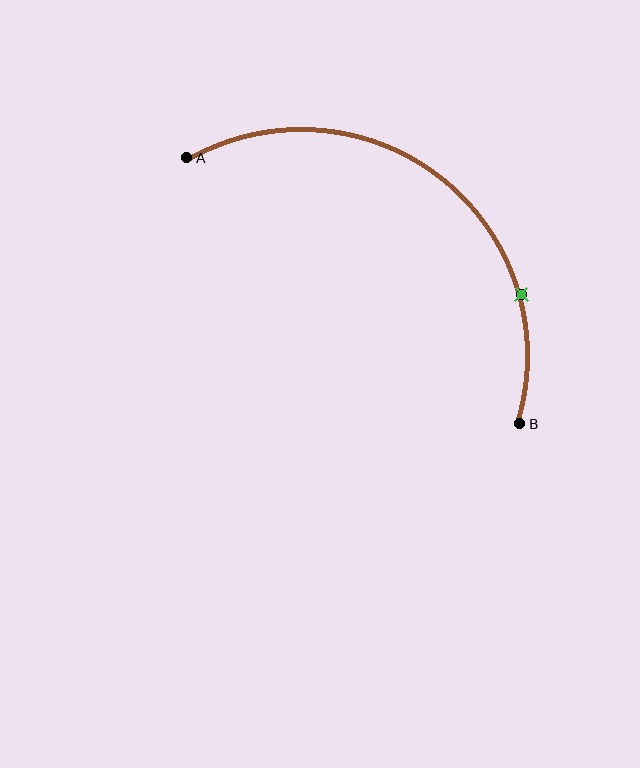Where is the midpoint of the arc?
The arc midpoint is the point on the curve farthest from the straight line joining A and B. It sits above and to the right of that line.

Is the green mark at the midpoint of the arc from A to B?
No. The green mark lies on the arc but is closer to endpoint B. The arc midpoint would be at the point on the curve equidistant along the arc from both A and B.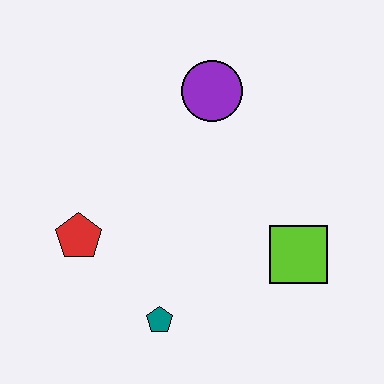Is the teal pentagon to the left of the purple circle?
Yes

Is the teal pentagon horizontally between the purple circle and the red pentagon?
Yes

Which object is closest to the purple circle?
The lime square is closest to the purple circle.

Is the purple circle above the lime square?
Yes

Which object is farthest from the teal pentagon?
The purple circle is farthest from the teal pentagon.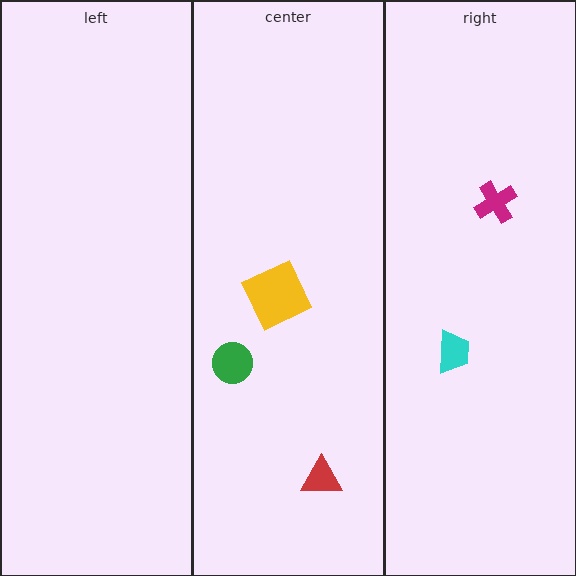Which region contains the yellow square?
The center region.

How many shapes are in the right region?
2.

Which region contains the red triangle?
The center region.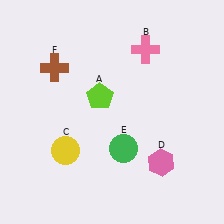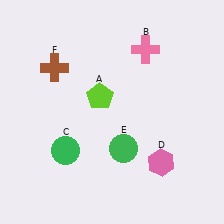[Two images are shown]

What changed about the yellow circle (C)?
In Image 1, C is yellow. In Image 2, it changed to green.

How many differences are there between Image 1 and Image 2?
There is 1 difference between the two images.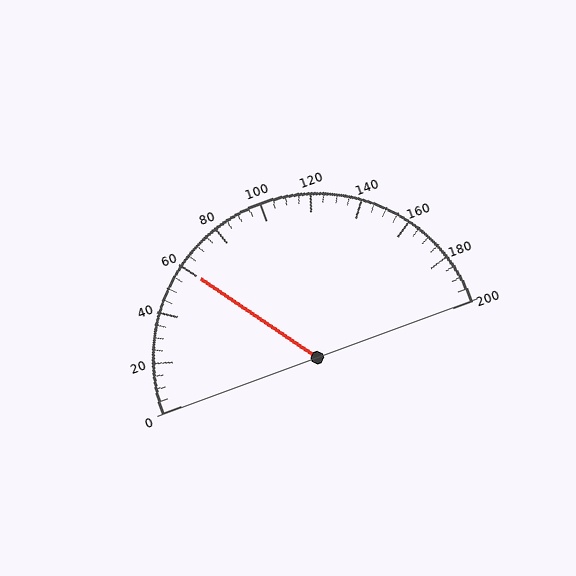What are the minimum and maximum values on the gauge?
The gauge ranges from 0 to 200.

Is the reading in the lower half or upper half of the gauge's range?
The reading is in the lower half of the range (0 to 200).